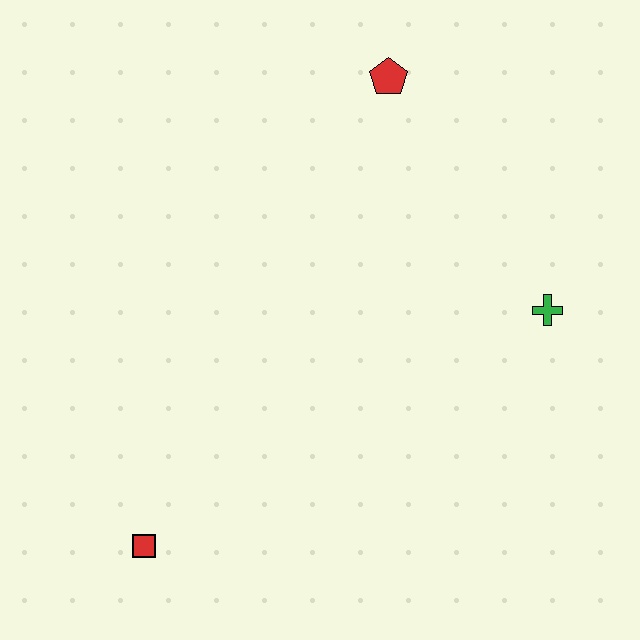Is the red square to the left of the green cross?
Yes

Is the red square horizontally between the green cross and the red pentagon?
No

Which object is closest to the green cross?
The red pentagon is closest to the green cross.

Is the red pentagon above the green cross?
Yes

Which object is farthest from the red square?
The red pentagon is farthest from the red square.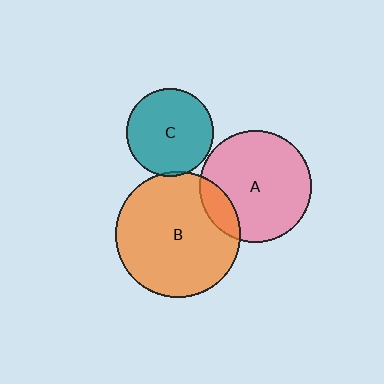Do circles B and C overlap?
Yes.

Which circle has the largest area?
Circle B (orange).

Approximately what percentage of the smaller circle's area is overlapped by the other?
Approximately 5%.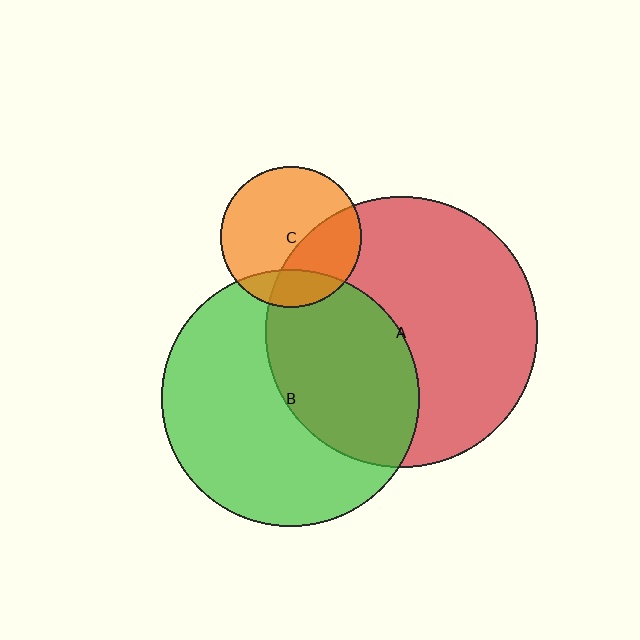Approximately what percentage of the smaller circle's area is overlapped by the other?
Approximately 45%.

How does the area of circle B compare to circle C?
Approximately 3.3 times.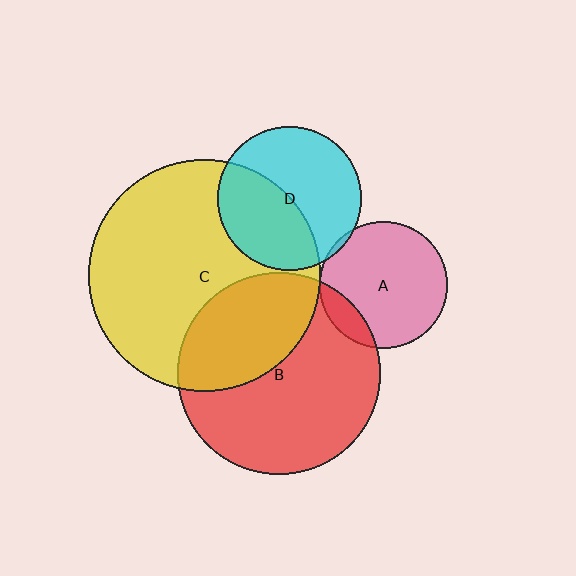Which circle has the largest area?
Circle C (yellow).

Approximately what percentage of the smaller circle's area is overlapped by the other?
Approximately 45%.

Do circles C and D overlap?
Yes.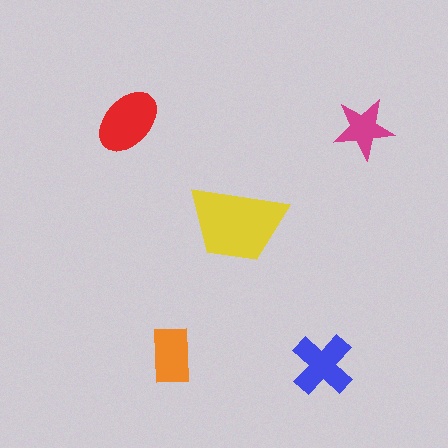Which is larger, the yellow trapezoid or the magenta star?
The yellow trapezoid.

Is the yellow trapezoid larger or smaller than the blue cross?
Larger.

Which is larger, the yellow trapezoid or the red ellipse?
The yellow trapezoid.